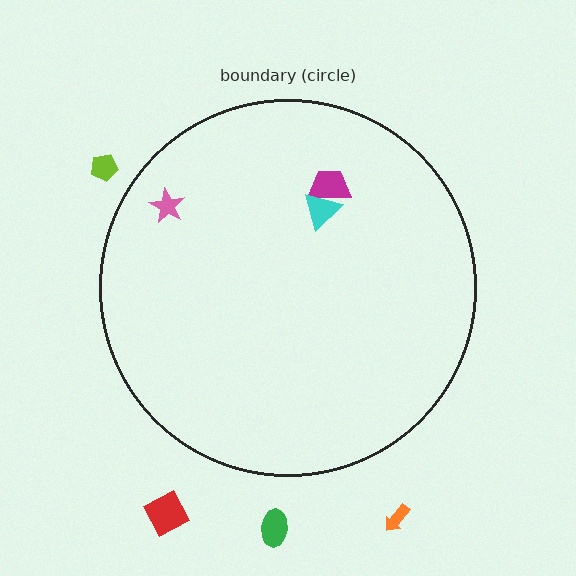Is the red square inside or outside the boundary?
Outside.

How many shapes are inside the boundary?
3 inside, 4 outside.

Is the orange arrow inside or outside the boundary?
Outside.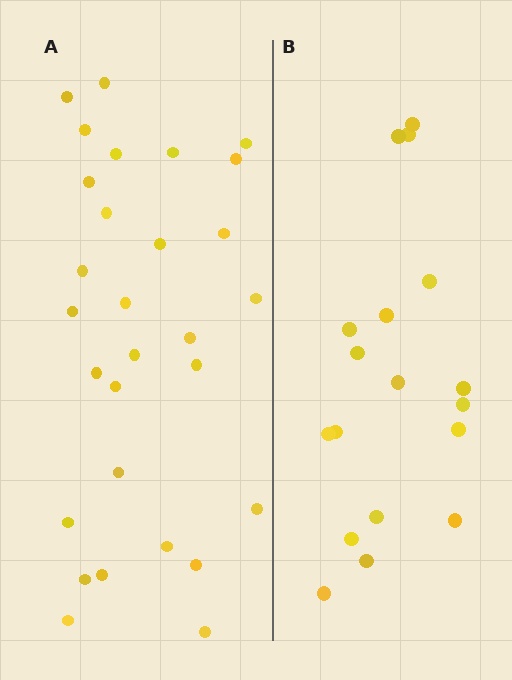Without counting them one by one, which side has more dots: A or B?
Region A (the left region) has more dots.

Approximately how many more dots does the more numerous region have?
Region A has roughly 12 or so more dots than region B.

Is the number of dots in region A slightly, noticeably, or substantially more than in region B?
Region A has substantially more. The ratio is roughly 1.6 to 1.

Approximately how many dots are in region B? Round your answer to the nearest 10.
About 20 dots. (The exact count is 18, which rounds to 20.)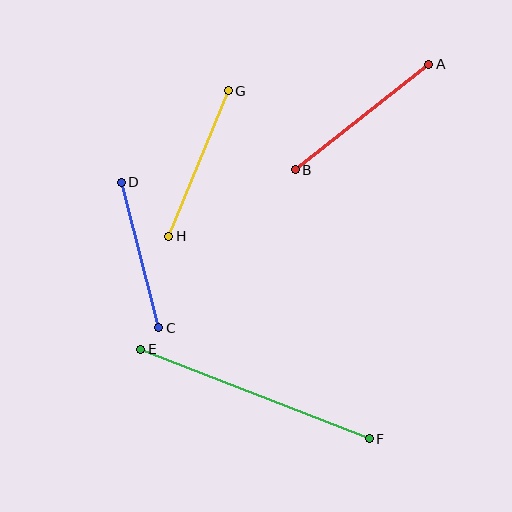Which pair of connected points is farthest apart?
Points E and F are farthest apart.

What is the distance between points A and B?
The distance is approximately 170 pixels.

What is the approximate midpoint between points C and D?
The midpoint is at approximately (140, 255) pixels.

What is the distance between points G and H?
The distance is approximately 157 pixels.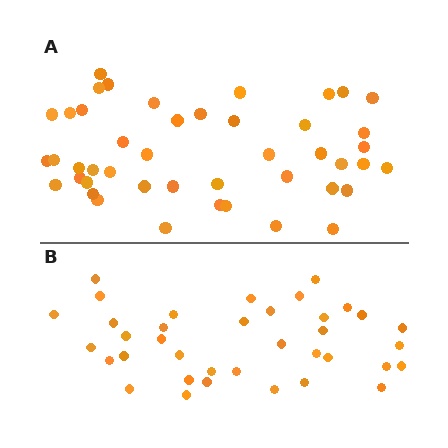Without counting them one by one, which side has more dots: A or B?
Region A (the top region) has more dots.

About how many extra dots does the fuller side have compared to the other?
Region A has roughly 8 or so more dots than region B.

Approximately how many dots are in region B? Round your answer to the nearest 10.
About 40 dots. (The exact count is 37, which rounds to 40.)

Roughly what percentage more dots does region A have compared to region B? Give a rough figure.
About 20% more.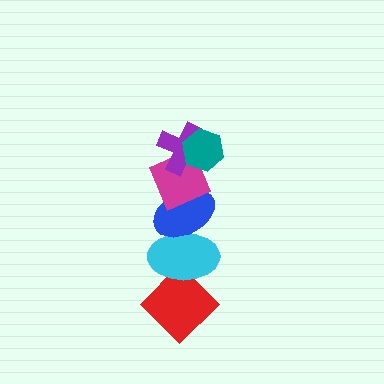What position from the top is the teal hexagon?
The teal hexagon is 1st from the top.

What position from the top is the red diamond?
The red diamond is 6th from the top.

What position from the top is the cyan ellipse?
The cyan ellipse is 5th from the top.